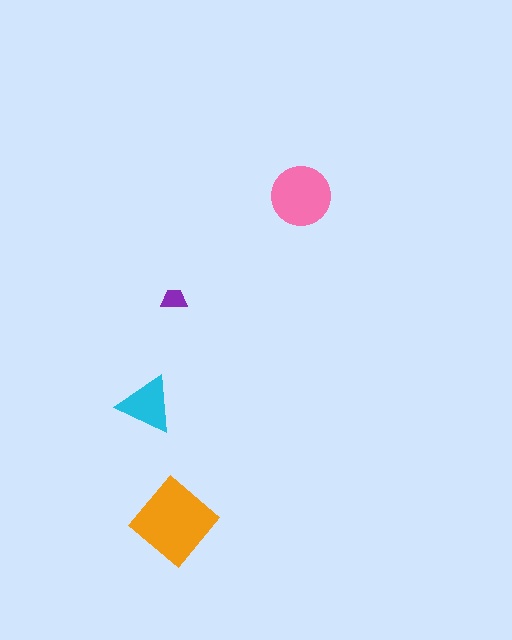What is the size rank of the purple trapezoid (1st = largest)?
4th.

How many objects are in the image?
There are 4 objects in the image.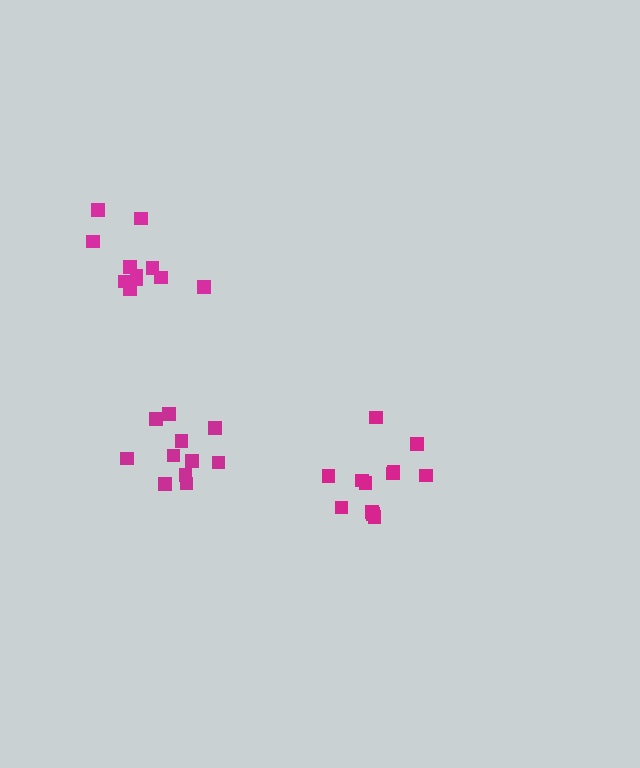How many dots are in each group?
Group 1: 12 dots, Group 2: 11 dots, Group 3: 11 dots (34 total).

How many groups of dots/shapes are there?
There are 3 groups.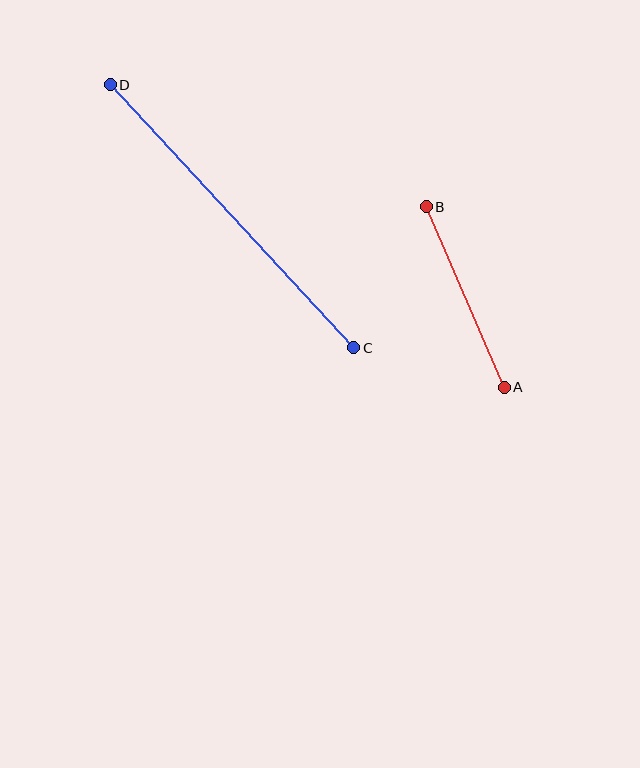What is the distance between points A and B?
The distance is approximately 197 pixels.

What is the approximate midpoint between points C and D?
The midpoint is at approximately (232, 216) pixels.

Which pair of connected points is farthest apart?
Points C and D are farthest apart.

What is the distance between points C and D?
The distance is approximately 358 pixels.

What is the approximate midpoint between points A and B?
The midpoint is at approximately (465, 297) pixels.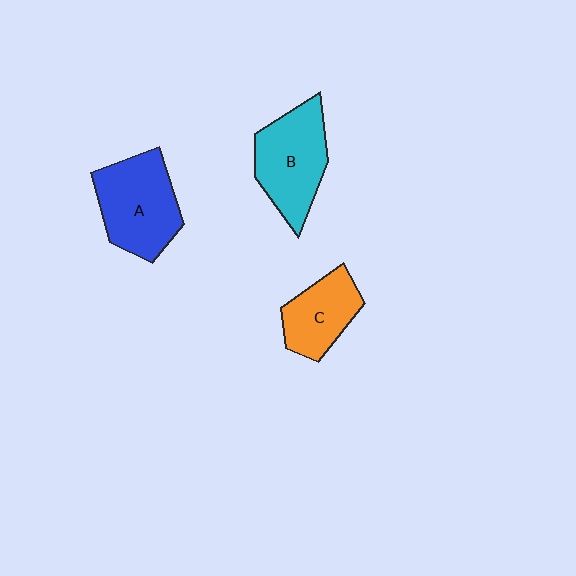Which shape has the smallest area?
Shape C (orange).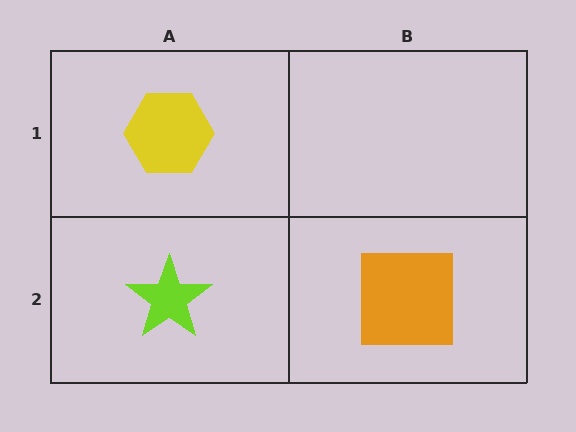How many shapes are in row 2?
2 shapes.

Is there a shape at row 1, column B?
No, that cell is empty.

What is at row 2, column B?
An orange square.